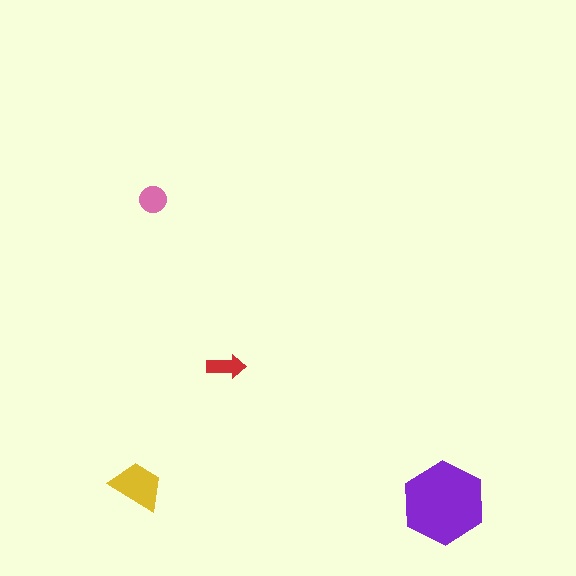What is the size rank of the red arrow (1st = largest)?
4th.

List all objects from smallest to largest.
The red arrow, the pink circle, the yellow trapezoid, the purple hexagon.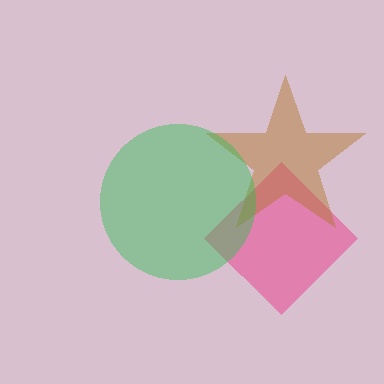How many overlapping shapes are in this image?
There are 3 overlapping shapes in the image.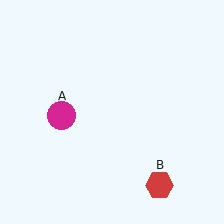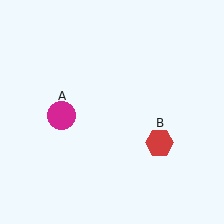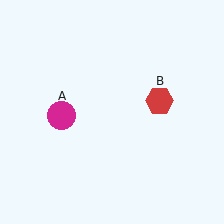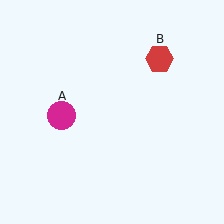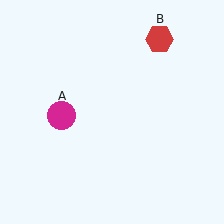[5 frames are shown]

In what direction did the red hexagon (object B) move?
The red hexagon (object B) moved up.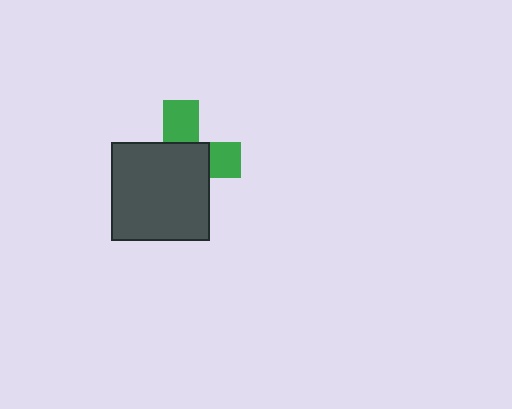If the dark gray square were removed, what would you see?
You would see the complete green cross.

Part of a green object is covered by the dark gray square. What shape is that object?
It is a cross.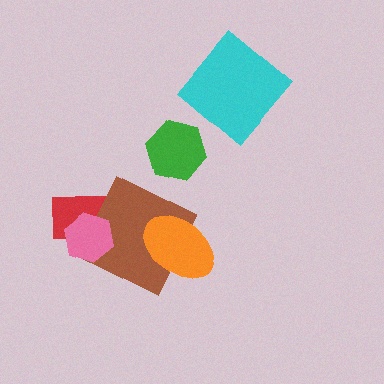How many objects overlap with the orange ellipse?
1 object overlaps with the orange ellipse.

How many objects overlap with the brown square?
3 objects overlap with the brown square.